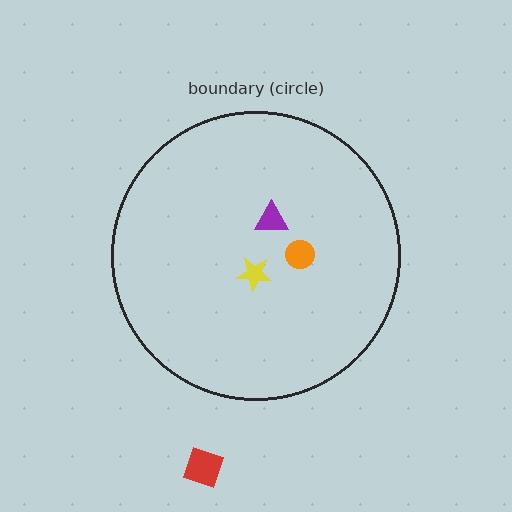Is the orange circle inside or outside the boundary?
Inside.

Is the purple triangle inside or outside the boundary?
Inside.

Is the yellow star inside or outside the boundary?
Inside.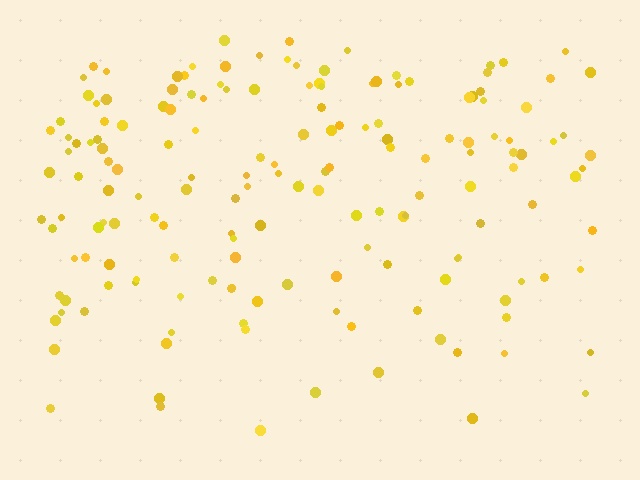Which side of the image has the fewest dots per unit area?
The bottom.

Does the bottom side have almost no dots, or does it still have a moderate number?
Still a moderate number, just noticeably fewer than the top.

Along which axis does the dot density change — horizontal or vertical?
Vertical.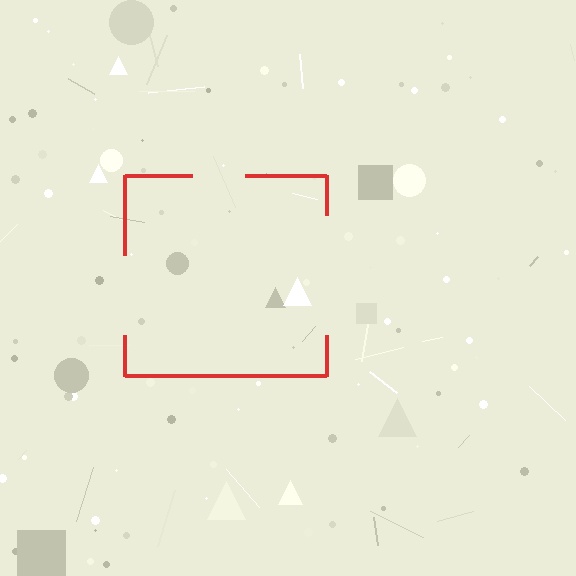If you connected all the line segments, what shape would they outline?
They would outline a square.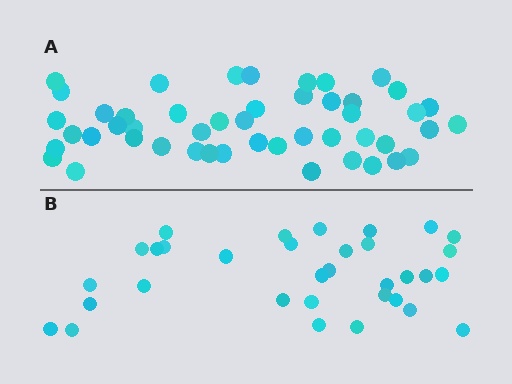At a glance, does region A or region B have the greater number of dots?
Region A (the top region) has more dots.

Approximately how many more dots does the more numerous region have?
Region A has approximately 15 more dots than region B.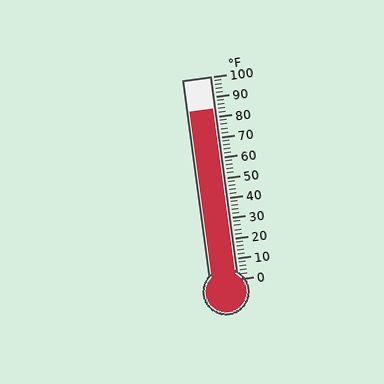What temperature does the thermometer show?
The thermometer shows approximately 84°F.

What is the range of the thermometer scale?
The thermometer scale ranges from 0°F to 100°F.